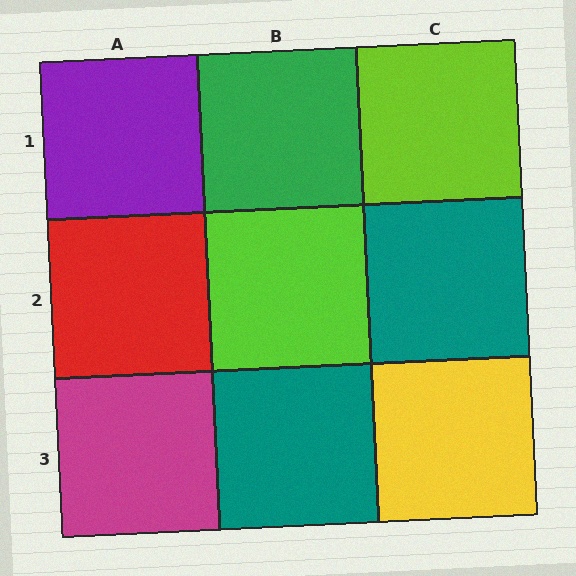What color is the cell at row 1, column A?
Purple.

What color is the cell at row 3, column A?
Magenta.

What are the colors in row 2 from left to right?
Red, lime, teal.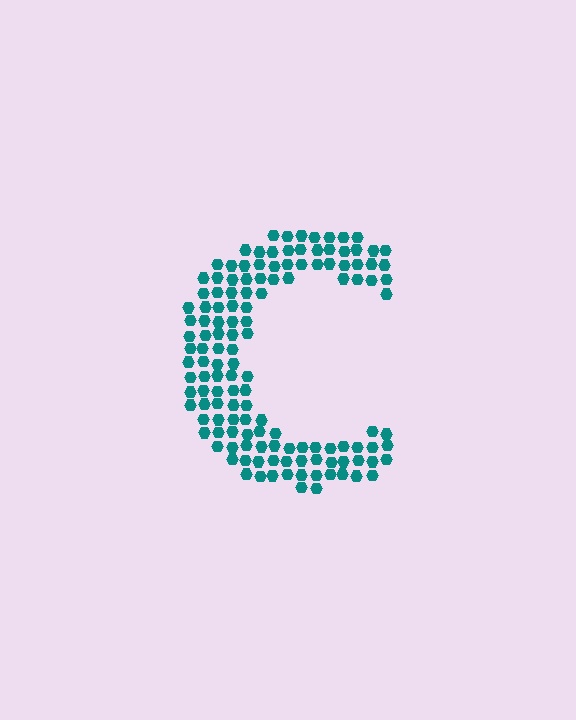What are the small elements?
The small elements are hexagons.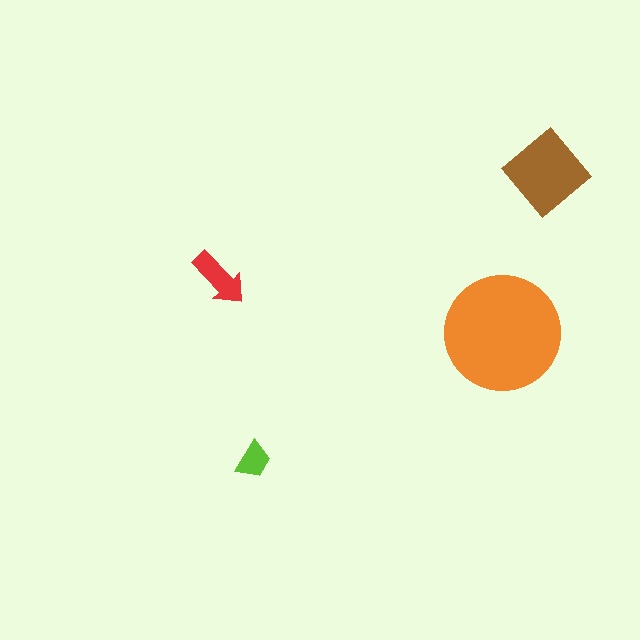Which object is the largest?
The orange circle.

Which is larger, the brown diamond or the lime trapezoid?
The brown diamond.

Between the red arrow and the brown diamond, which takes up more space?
The brown diamond.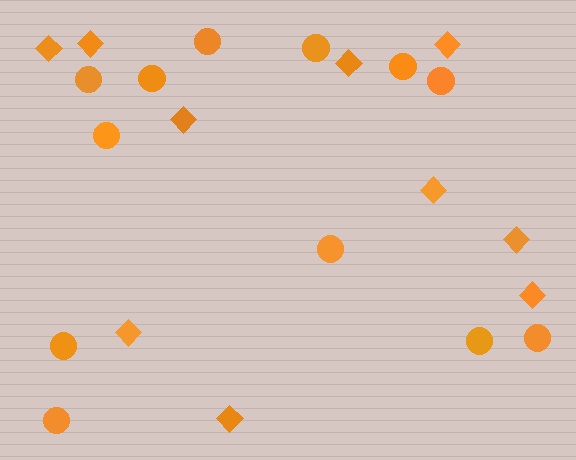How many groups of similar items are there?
There are 2 groups: one group of circles (12) and one group of diamonds (10).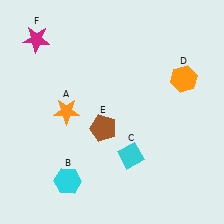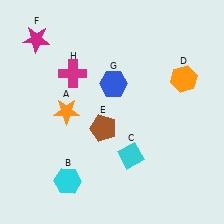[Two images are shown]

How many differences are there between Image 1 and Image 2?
There are 2 differences between the two images.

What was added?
A blue hexagon (G), a magenta cross (H) were added in Image 2.